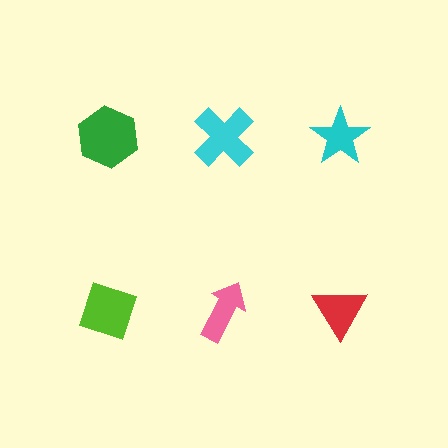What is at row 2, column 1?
A lime diamond.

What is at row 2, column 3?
A red triangle.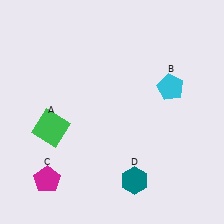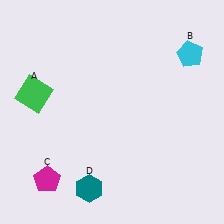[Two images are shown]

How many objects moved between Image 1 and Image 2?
3 objects moved between the two images.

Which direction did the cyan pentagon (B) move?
The cyan pentagon (B) moved up.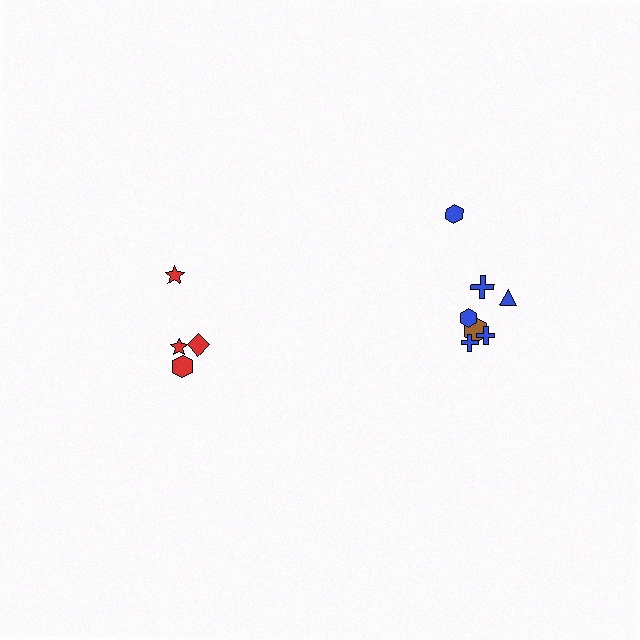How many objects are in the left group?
There are 4 objects.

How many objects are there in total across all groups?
There are 11 objects.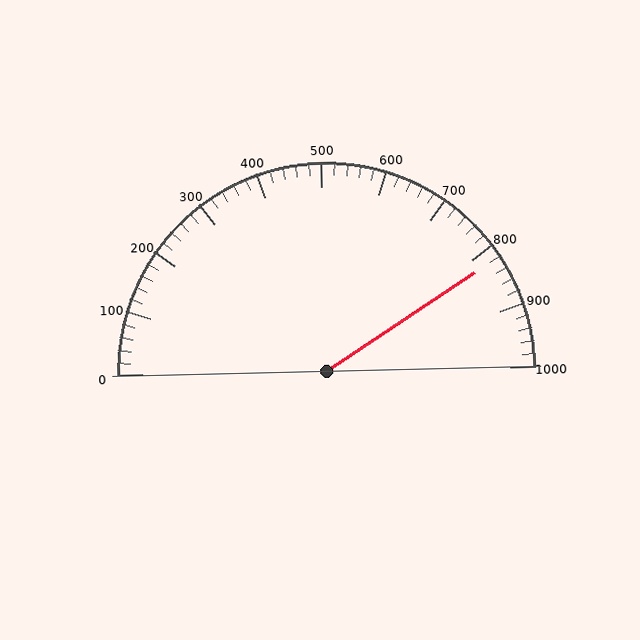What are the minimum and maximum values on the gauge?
The gauge ranges from 0 to 1000.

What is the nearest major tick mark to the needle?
The nearest major tick mark is 800.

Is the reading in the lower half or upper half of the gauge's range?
The reading is in the upper half of the range (0 to 1000).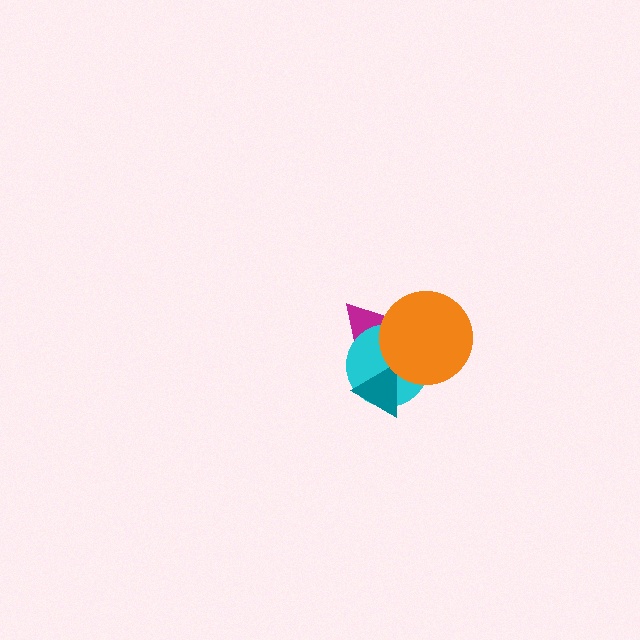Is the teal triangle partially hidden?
Yes, it is partially covered by another shape.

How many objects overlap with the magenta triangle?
3 objects overlap with the magenta triangle.